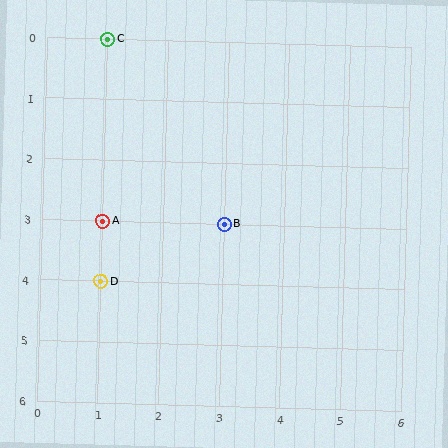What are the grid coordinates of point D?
Point D is at grid coordinates (1, 4).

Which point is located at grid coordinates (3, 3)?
Point B is at (3, 3).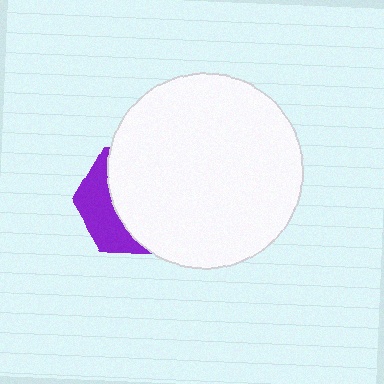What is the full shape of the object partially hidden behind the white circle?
The partially hidden object is a purple hexagon.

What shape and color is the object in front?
The object in front is a white circle.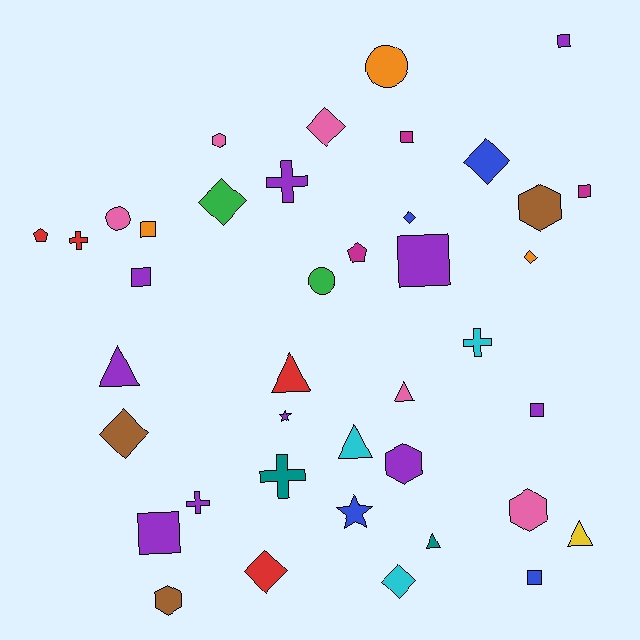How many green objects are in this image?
There are 2 green objects.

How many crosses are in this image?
There are 5 crosses.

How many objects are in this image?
There are 40 objects.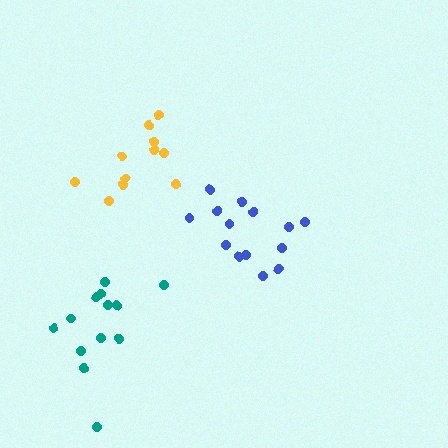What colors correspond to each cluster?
The clusters are colored: teal, blue, yellow.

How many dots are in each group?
Group 1: 13 dots, Group 2: 14 dots, Group 3: 11 dots (38 total).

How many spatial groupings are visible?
There are 3 spatial groupings.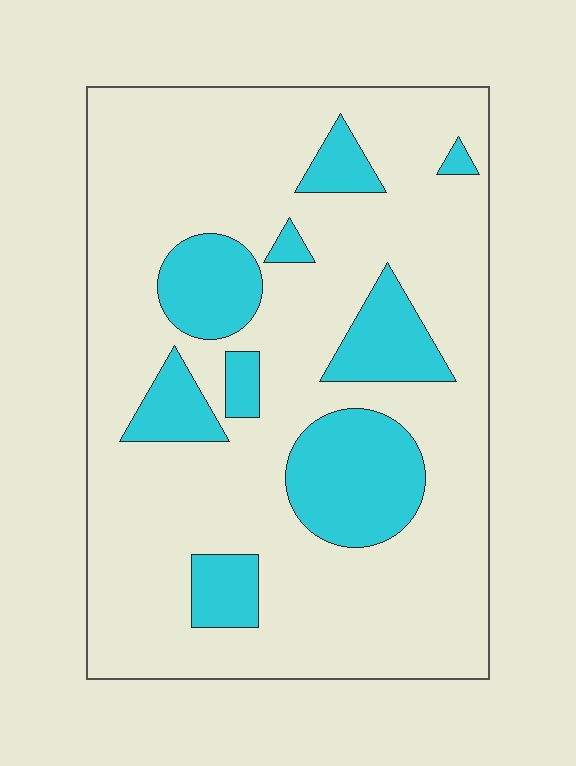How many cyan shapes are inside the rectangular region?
9.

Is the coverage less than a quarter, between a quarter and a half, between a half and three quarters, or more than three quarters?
Less than a quarter.